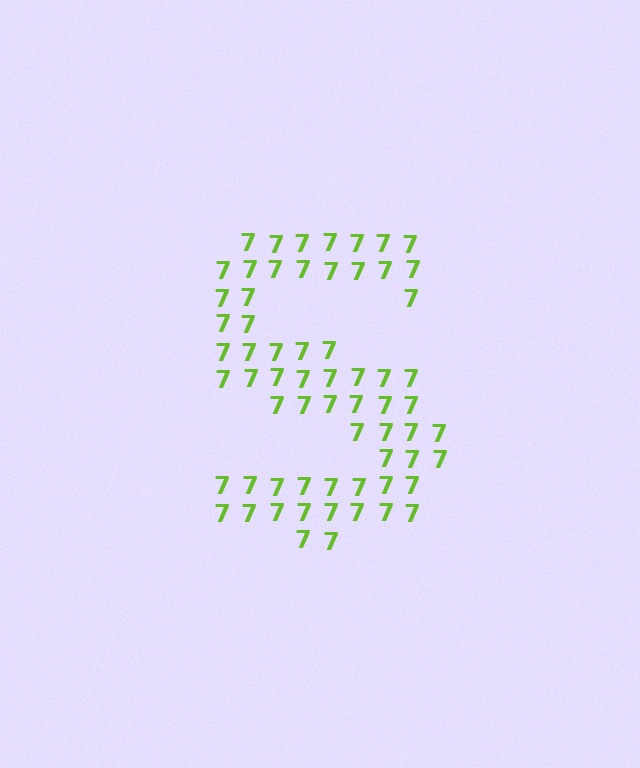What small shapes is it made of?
It is made of small digit 7's.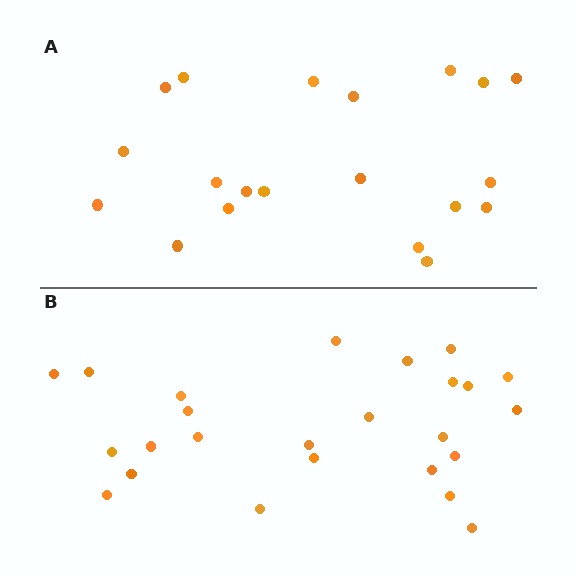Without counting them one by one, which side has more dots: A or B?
Region B (the bottom region) has more dots.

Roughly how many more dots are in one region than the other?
Region B has about 5 more dots than region A.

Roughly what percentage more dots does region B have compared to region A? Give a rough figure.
About 25% more.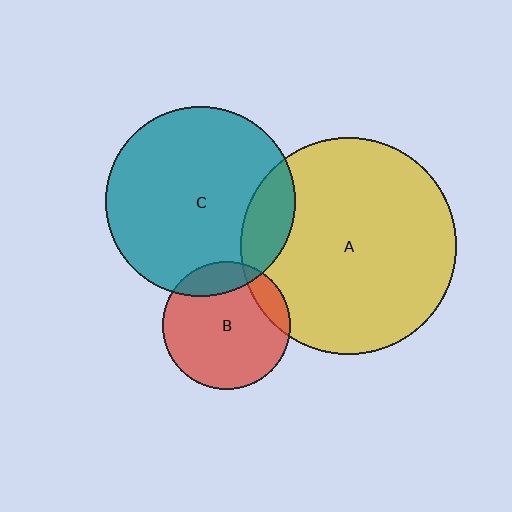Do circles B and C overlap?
Yes.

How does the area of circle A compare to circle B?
Approximately 2.9 times.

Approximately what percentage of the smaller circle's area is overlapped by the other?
Approximately 15%.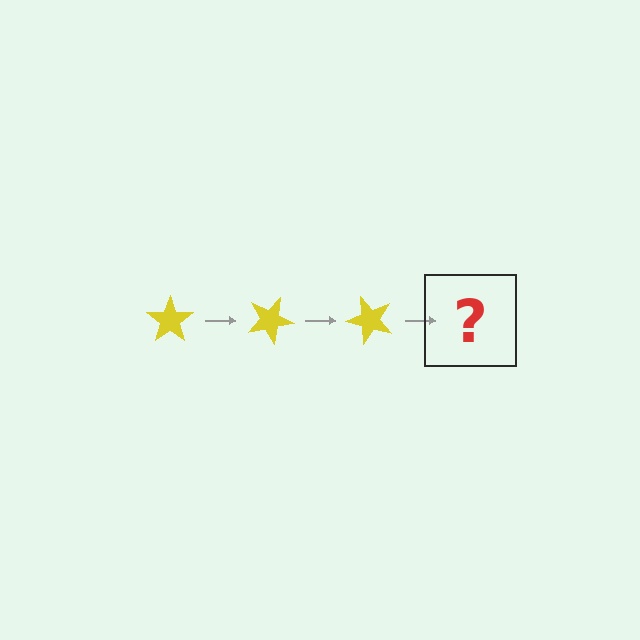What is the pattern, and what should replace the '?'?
The pattern is that the star rotates 25 degrees each step. The '?' should be a yellow star rotated 75 degrees.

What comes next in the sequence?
The next element should be a yellow star rotated 75 degrees.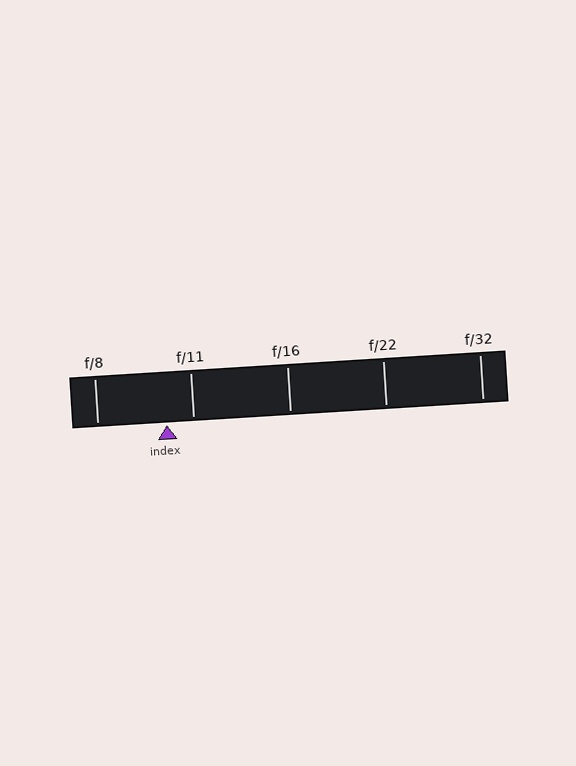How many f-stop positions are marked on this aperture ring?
There are 5 f-stop positions marked.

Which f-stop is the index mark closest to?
The index mark is closest to f/11.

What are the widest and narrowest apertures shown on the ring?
The widest aperture shown is f/8 and the narrowest is f/32.